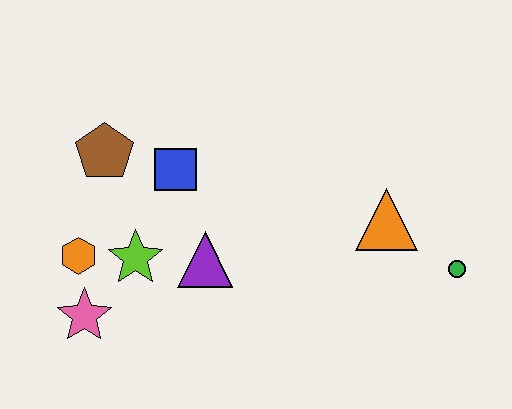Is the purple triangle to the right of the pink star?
Yes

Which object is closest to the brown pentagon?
The blue square is closest to the brown pentagon.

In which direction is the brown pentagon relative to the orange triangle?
The brown pentagon is to the left of the orange triangle.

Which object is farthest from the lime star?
The green circle is farthest from the lime star.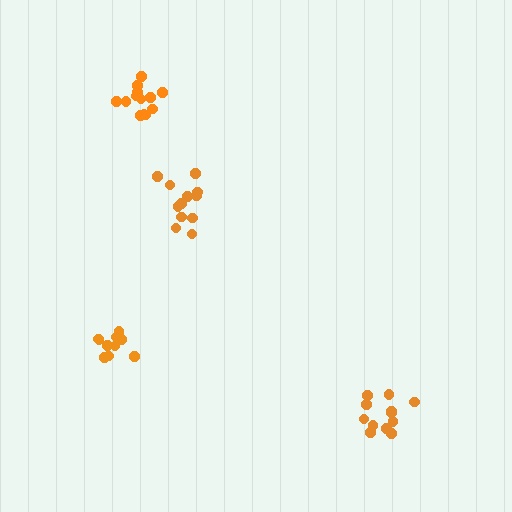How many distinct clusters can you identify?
There are 4 distinct clusters.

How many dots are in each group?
Group 1: 12 dots, Group 2: 13 dots, Group 3: 13 dots, Group 4: 10 dots (48 total).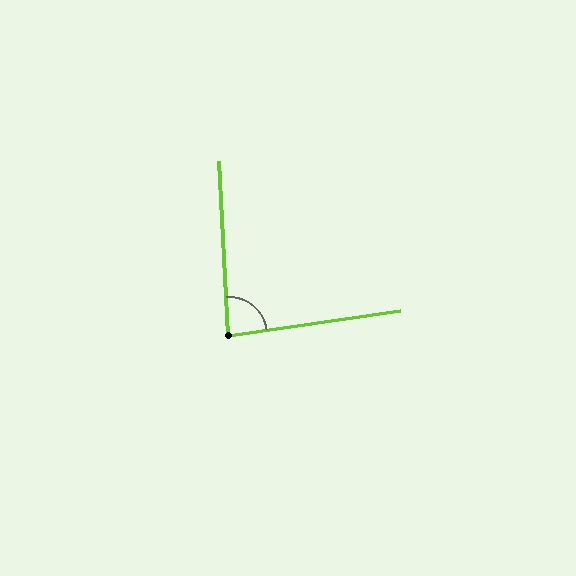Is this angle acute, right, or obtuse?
It is approximately a right angle.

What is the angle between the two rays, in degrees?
Approximately 85 degrees.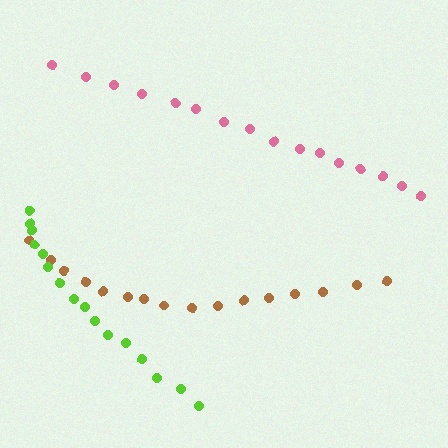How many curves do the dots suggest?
There are 3 distinct paths.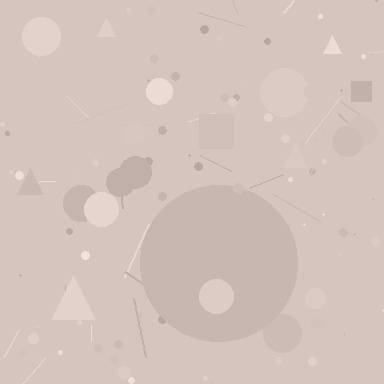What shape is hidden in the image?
A circle is hidden in the image.